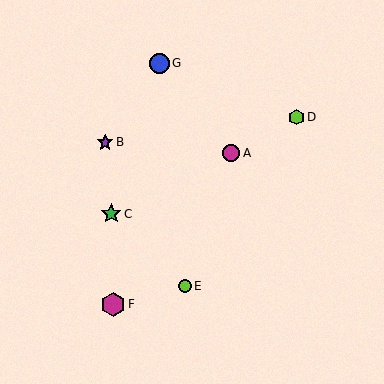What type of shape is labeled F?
Shape F is a magenta hexagon.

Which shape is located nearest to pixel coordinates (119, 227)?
The green star (labeled C) at (111, 214) is nearest to that location.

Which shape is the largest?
The magenta hexagon (labeled F) is the largest.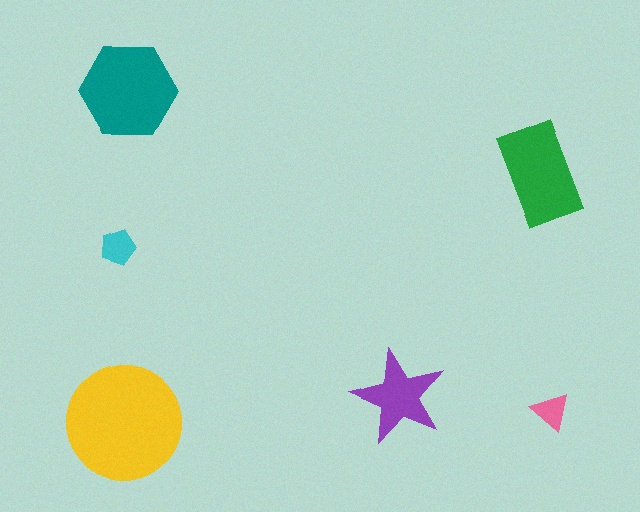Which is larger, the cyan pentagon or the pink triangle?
The cyan pentagon.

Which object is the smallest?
The pink triangle.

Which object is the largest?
The yellow circle.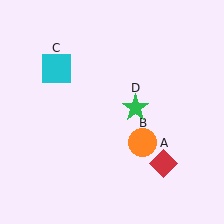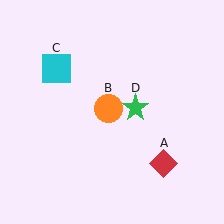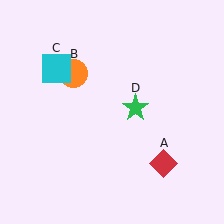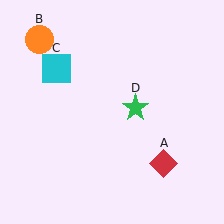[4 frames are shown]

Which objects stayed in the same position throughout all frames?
Red diamond (object A) and cyan square (object C) and green star (object D) remained stationary.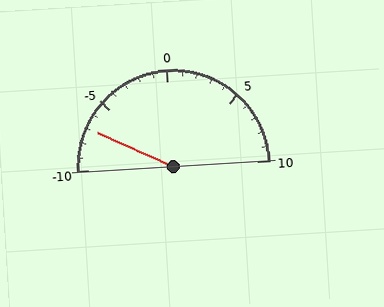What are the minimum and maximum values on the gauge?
The gauge ranges from -10 to 10.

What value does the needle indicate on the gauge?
The needle indicates approximately -7.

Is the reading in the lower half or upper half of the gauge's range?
The reading is in the lower half of the range (-10 to 10).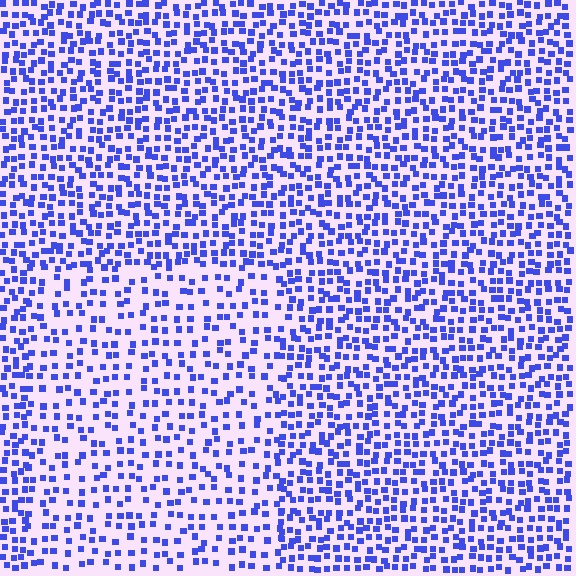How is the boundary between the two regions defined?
The boundary is defined by a change in element density (approximately 1.7x ratio). All elements are the same color, size, and shape.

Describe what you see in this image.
The image contains small blue elements arranged at two different densities. A rectangle-shaped region is visible where the elements are less densely packed than the surrounding area.